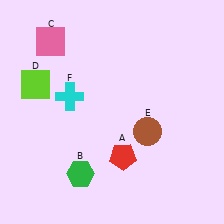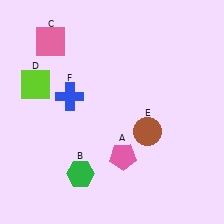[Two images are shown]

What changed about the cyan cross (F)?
In Image 1, F is cyan. In Image 2, it changed to blue.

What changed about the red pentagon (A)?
In Image 1, A is red. In Image 2, it changed to pink.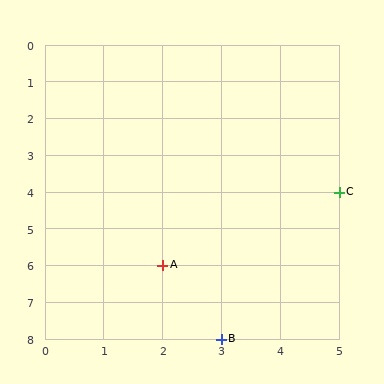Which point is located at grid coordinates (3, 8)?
Point B is at (3, 8).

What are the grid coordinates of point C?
Point C is at grid coordinates (5, 4).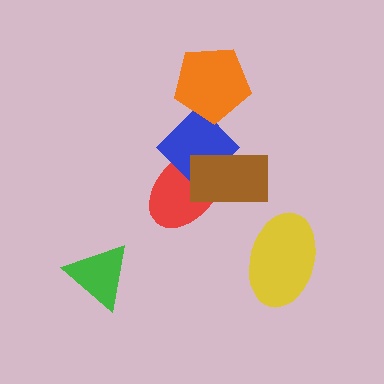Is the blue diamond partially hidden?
Yes, it is partially covered by another shape.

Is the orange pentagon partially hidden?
No, no other shape covers it.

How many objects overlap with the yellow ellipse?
0 objects overlap with the yellow ellipse.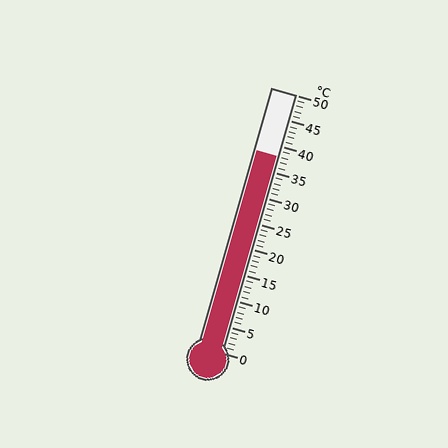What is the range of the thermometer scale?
The thermometer scale ranges from 0°C to 50°C.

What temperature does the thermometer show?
The thermometer shows approximately 38°C.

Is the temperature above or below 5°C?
The temperature is above 5°C.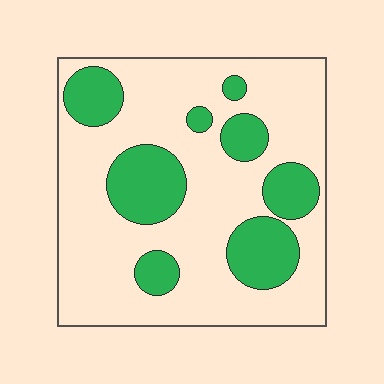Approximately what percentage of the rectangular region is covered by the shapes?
Approximately 25%.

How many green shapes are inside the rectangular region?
8.